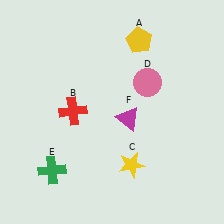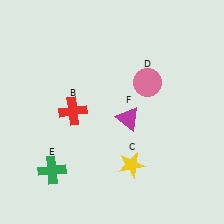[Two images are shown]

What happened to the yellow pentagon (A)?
The yellow pentagon (A) was removed in Image 2. It was in the top-right area of Image 1.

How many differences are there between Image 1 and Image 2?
There is 1 difference between the two images.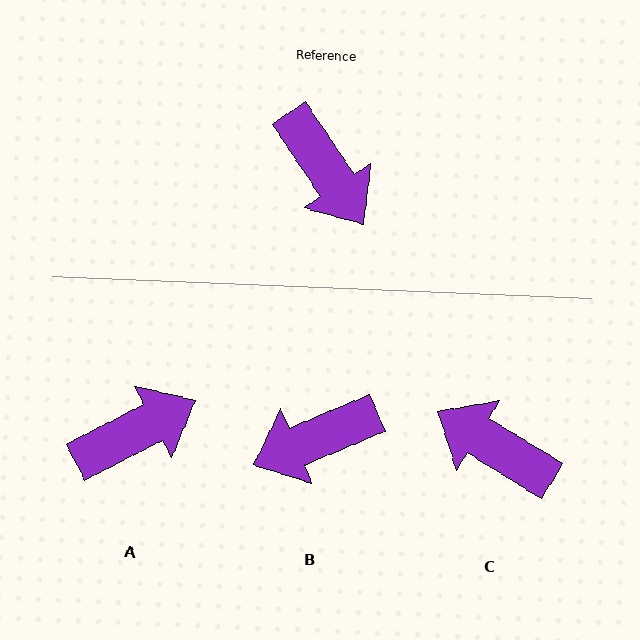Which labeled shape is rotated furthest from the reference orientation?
C, about 155 degrees away.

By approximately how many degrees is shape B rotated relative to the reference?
Approximately 101 degrees clockwise.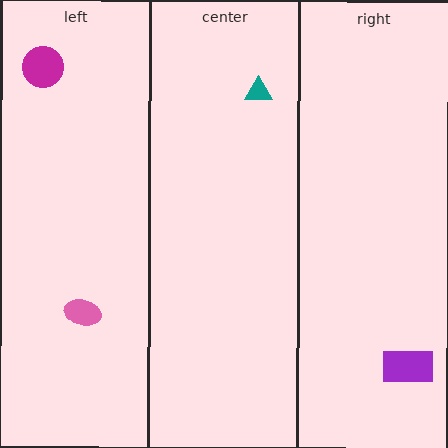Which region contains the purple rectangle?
The right region.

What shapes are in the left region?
The magenta circle, the pink ellipse.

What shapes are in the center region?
The teal triangle.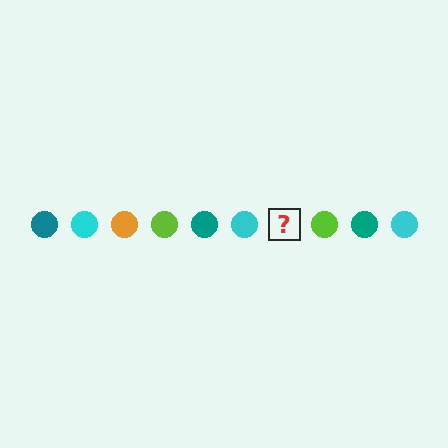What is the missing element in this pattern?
The missing element is an orange circle.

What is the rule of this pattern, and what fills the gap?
The rule is that the pattern cycles through teal, cyan, orange, lime circles. The gap should be filled with an orange circle.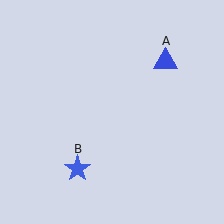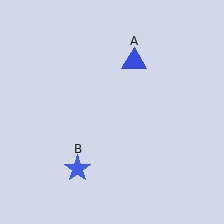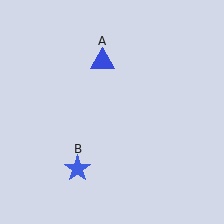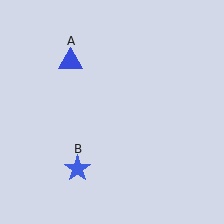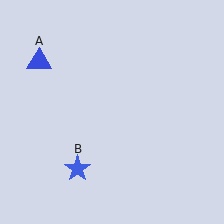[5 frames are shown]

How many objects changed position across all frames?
1 object changed position: blue triangle (object A).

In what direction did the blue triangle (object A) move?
The blue triangle (object A) moved left.